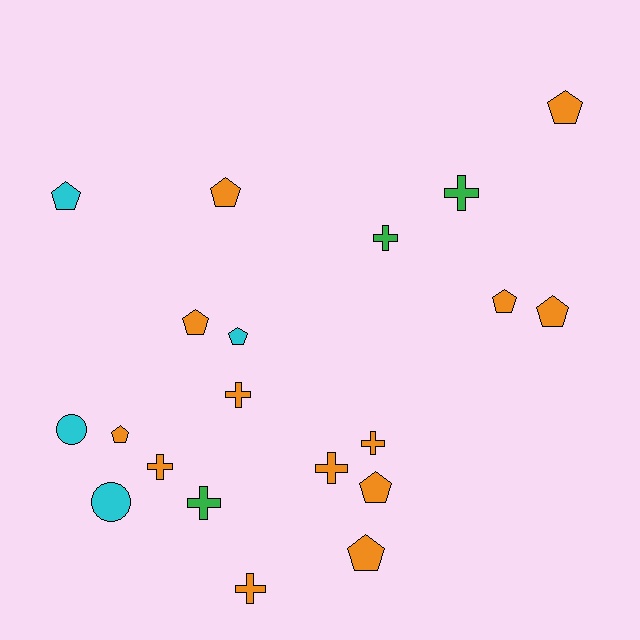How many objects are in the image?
There are 20 objects.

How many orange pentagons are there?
There are 8 orange pentagons.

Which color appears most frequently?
Orange, with 13 objects.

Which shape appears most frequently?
Pentagon, with 10 objects.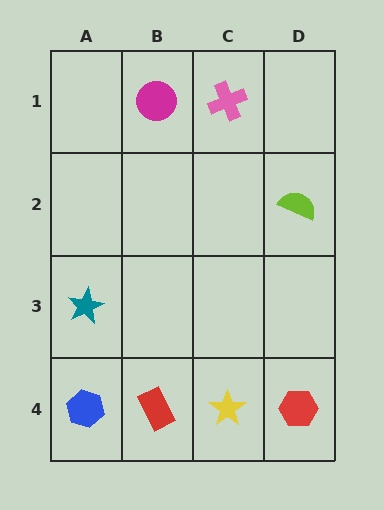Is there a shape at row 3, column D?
No, that cell is empty.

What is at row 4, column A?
A blue hexagon.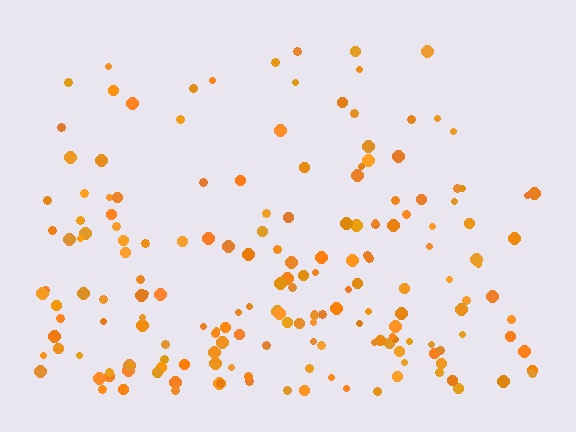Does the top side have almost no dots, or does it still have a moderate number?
Still a moderate number, just noticeably fewer than the bottom.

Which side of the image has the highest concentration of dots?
The bottom.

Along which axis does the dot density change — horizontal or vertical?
Vertical.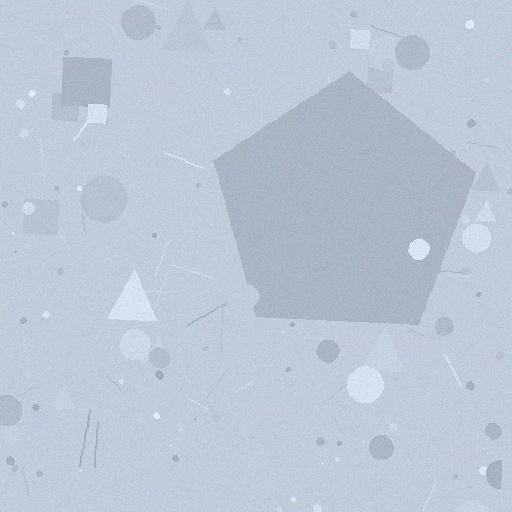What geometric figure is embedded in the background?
A pentagon is embedded in the background.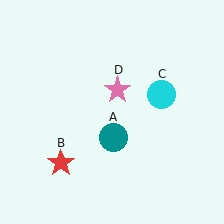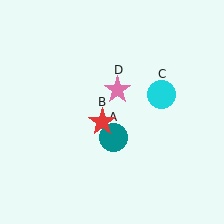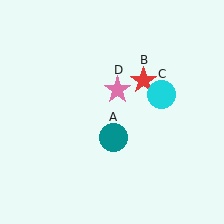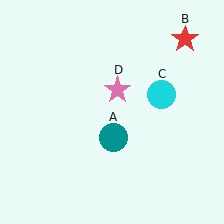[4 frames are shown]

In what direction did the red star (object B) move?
The red star (object B) moved up and to the right.